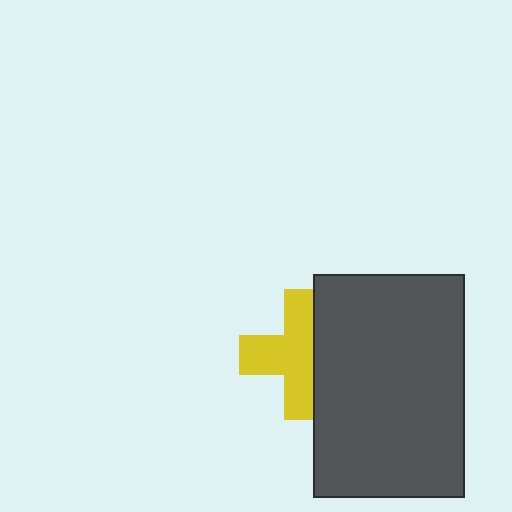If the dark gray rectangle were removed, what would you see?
You would see the complete yellow cross.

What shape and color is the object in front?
The object in front is a dark gray rectangle.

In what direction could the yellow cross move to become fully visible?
The yellow cross could move left. That would shift it out from behind the dark gray rectangle entirely.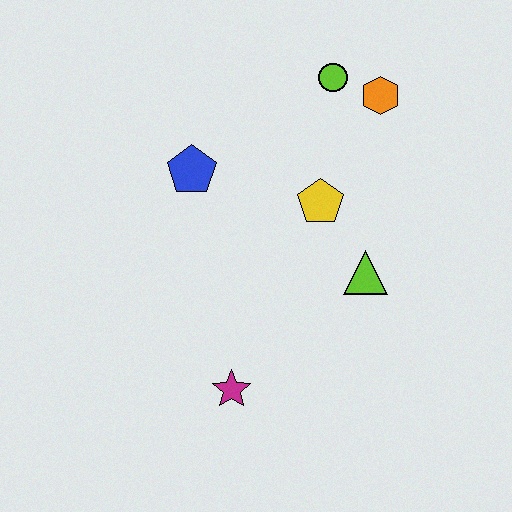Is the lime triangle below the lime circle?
Yes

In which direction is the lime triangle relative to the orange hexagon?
The lime triangle is below the orange hexagon.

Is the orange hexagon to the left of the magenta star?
No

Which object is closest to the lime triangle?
The yellow pentagon is closest to the lime triangle.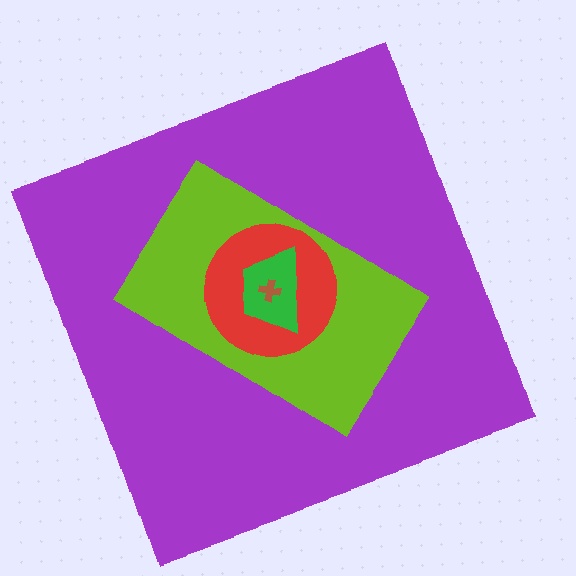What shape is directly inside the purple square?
The lime rectangle.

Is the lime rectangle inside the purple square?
Yes.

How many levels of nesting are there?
5.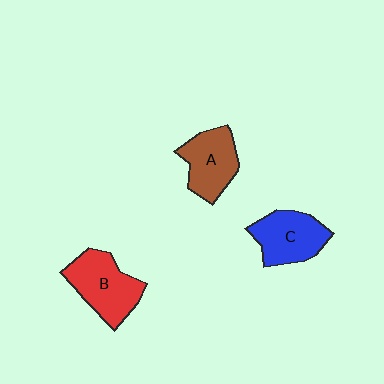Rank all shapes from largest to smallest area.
From largest to smallest: B (red), C (blue), A (brown).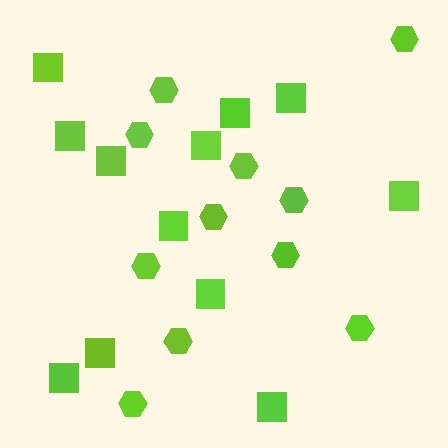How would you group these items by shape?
There are 2 groups: one group of hexagons (11) and one group of squares (12).